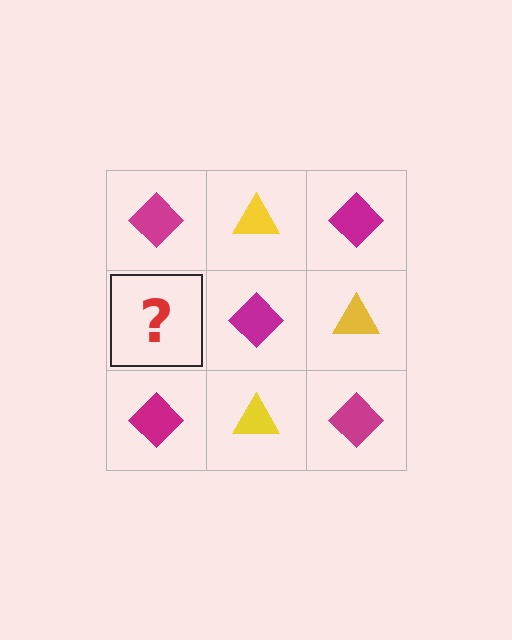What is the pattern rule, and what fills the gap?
The rule is that it alternates magenta diamond and yellow triangle in a checkerboard pattern. The gap should be filled with a yellow triangle.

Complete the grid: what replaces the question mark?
The question mark should be replaced with a yellow triangle.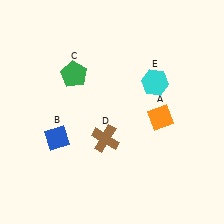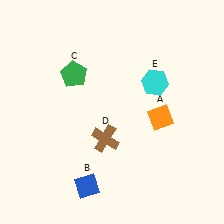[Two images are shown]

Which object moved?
The blue diamond (B) moved down.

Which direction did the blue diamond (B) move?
The blue diamond (B) moved down.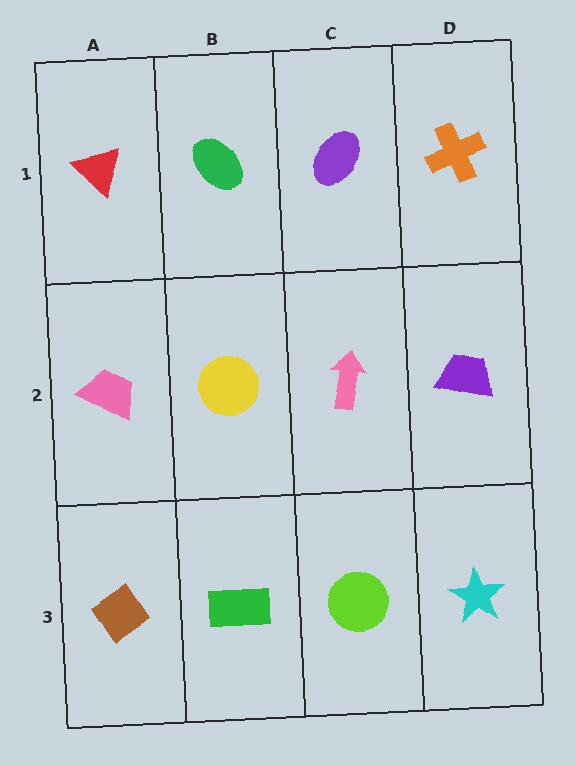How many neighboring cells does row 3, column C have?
3.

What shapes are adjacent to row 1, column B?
A yellow circle (row 2, column B), a red triangle (row 1, column A), a purple ellipse (row 1, column C).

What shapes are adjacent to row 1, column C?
A pink arrow (row 2, column C), a green ellipse (row 1, column B), an orange cross (row 1, column D).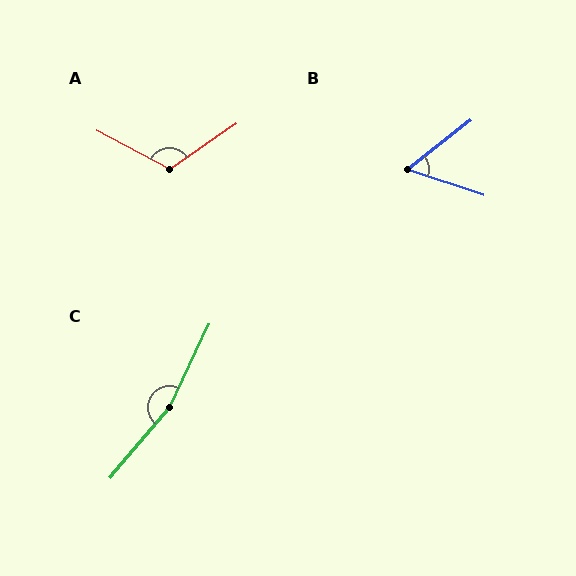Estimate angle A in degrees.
Approximately 118 degrees.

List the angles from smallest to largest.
B (56°), A (118°), C (165°).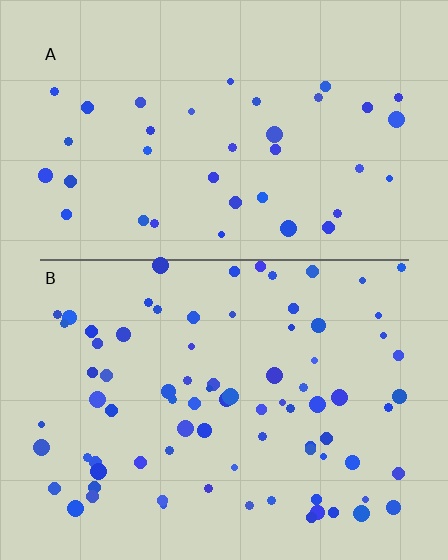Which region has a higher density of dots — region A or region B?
B (the bottom).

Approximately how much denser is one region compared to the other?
Approximately 2.1× — region B over region A.